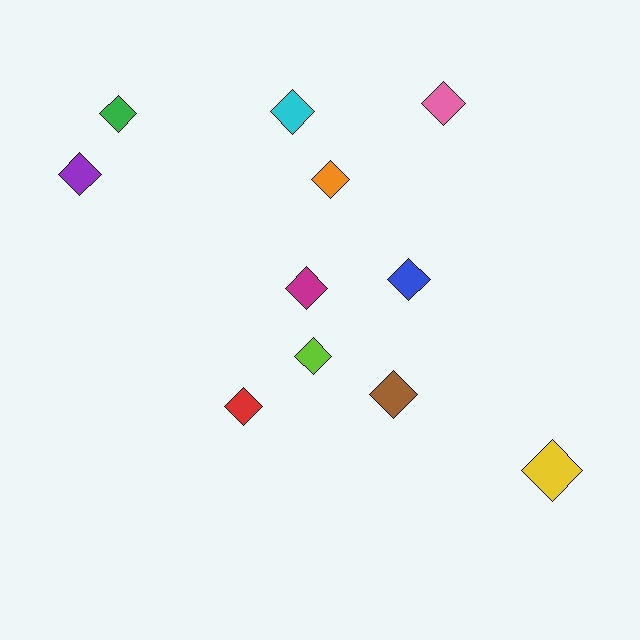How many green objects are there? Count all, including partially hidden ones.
There is 1 green object.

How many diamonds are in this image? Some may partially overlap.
There are 11 diamonds.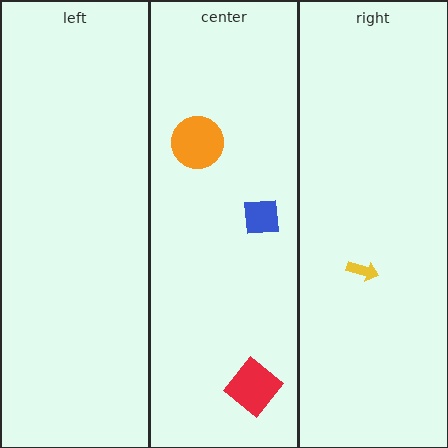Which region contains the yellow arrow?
The right region.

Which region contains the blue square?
The center region.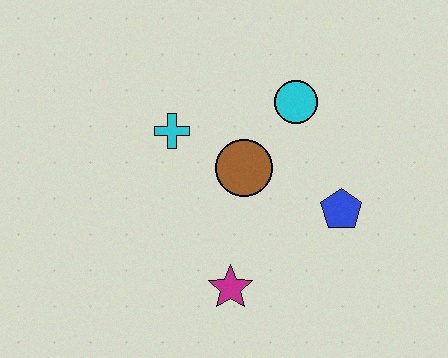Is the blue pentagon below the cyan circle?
Yes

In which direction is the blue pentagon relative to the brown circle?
The blue pentagon is to the right of the brown circle.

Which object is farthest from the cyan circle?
The magenta star is farthest from the cyan circle.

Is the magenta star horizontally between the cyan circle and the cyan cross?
Yes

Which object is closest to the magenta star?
The brown circle is closest to the magenta star.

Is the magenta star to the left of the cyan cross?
No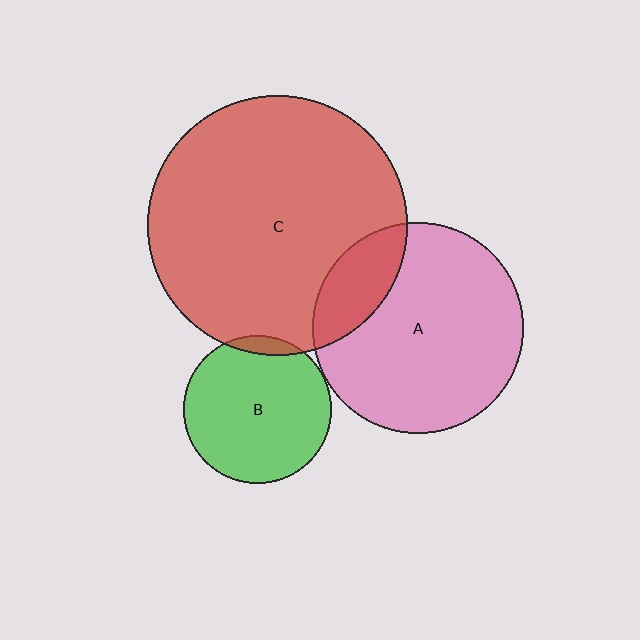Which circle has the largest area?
Circle C (red).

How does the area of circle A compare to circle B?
Approximately 2.0 times.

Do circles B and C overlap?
Yes.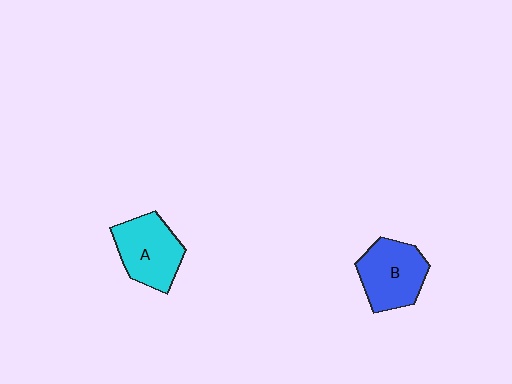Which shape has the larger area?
Shape B (blue).